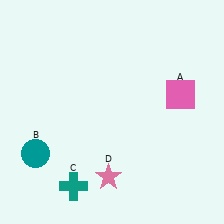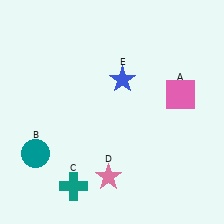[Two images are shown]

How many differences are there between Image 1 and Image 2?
There is 1 difference between the two images.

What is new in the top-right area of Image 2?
A blue star (E) was added in the top-right area of Image 2.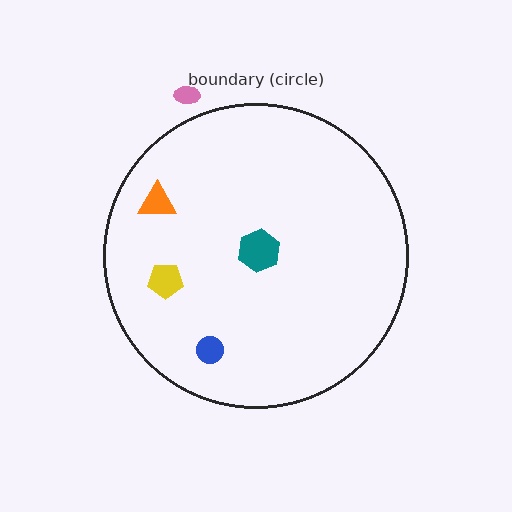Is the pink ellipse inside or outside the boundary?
Outside.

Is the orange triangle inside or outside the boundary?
Inside.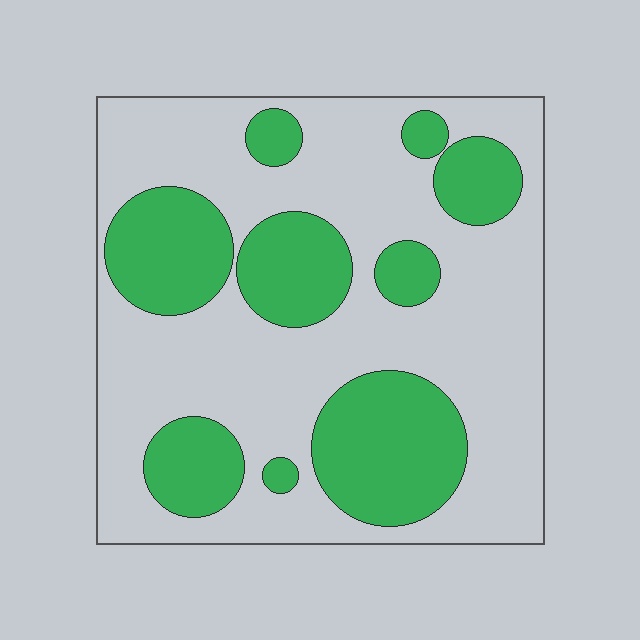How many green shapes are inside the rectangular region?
9.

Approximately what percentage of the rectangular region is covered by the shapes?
Approximately 35%.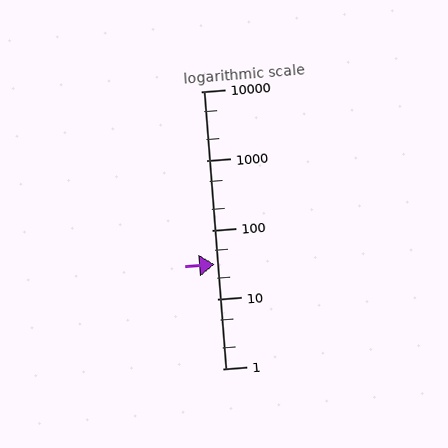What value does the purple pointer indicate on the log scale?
The pointer indicates approximately 32.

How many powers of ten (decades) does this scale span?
The scale spans 4 decades, from 1 to 10000.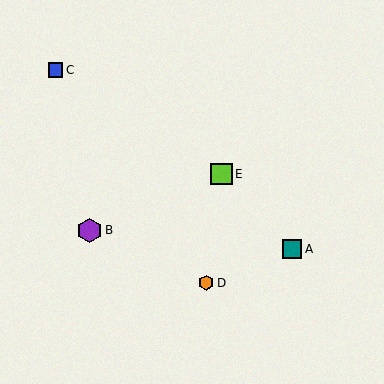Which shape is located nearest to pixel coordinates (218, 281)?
The orange hexagon (labeled D) at (206, 283) is nearest to that location.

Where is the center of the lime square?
The center of the lime square is at (221, 174).